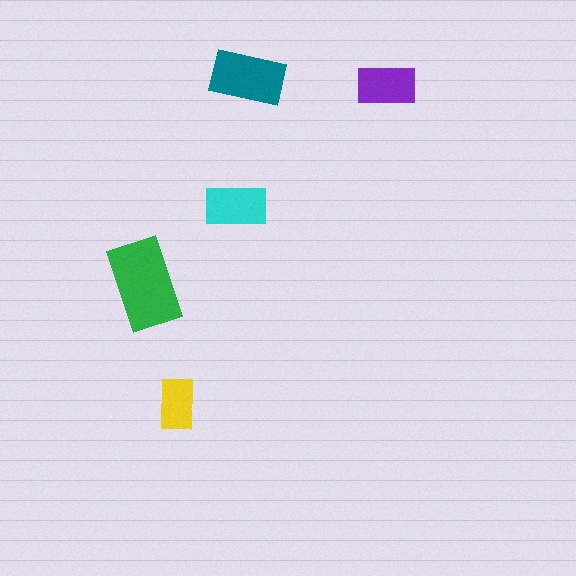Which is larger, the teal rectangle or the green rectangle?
The green one.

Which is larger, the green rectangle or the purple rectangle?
The green one.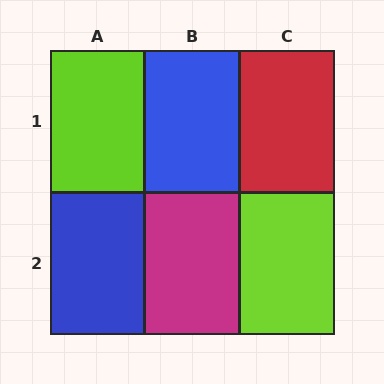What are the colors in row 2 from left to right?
Blue, magenta, lime.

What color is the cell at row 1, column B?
Blue.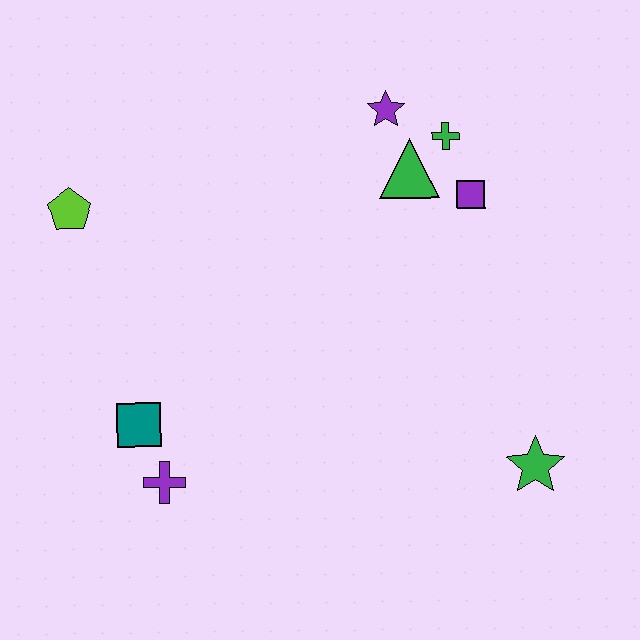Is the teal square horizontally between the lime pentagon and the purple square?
Yes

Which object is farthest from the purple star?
The purple cross is farthest from the purple star.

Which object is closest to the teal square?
The purple cross is closest to the teal square.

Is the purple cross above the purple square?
No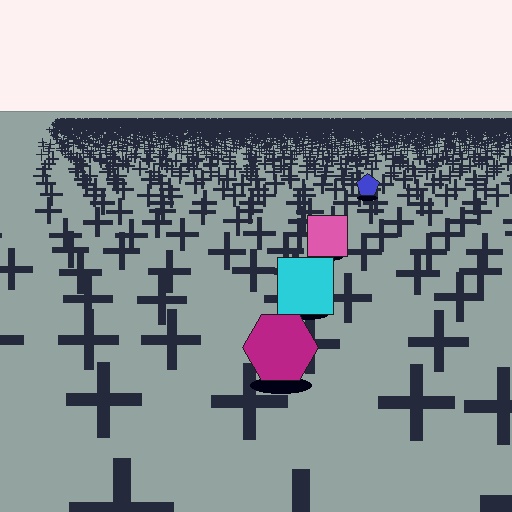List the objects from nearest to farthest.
From nearest to farthest: the magenta hexagon, the cyan square, the pink square, the blue pentagon.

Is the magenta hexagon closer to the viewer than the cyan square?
Yes. The magenta hexagon is closer — you can tell from the texture gradient: the ground texture is coarser near it.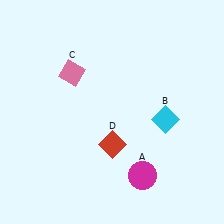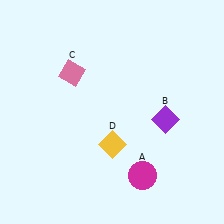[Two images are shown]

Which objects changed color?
B changed from cyan to purple. D changed from red to yellow.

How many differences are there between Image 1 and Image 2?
There are 2 differences between the two images.